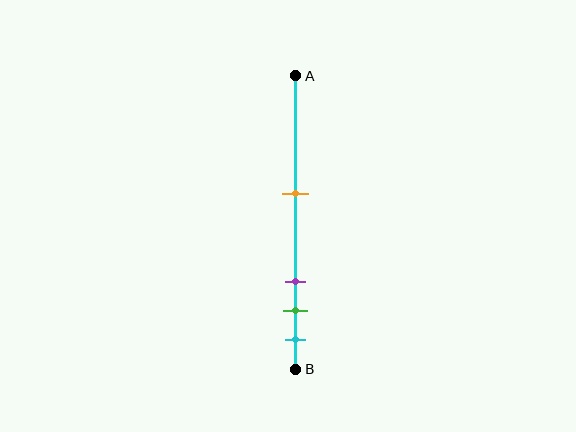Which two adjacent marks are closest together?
The green and cyan marks are the closest adjacent pair.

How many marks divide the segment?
There are 4 marks dividing the segment.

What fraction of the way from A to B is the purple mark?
The purple mark is approximately 70% (0.7) of the way from A to B.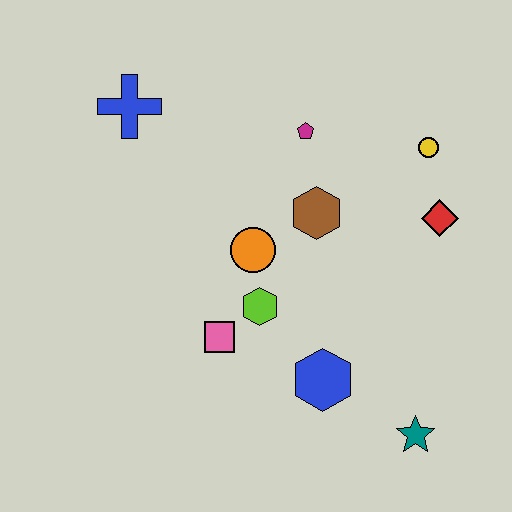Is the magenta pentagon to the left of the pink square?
No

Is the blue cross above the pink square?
Yes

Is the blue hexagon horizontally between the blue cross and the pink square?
No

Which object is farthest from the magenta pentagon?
The teal star is farthest from the magenta pentagon.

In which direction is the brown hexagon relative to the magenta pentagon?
The brown hexagon is below the magenta pentagon.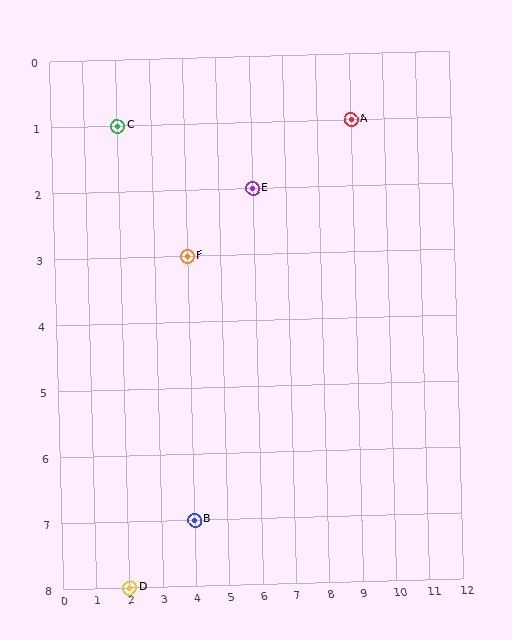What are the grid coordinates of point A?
Point A is at grid coordinates (9, 1).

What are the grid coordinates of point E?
Point E is at grid coordinates (6, 2).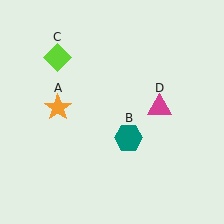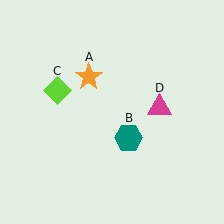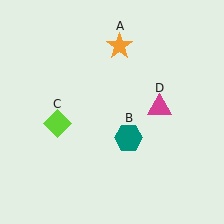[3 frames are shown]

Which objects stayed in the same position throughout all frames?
Teal hexagon (object B) and magenta triangle (object D) remained stationary.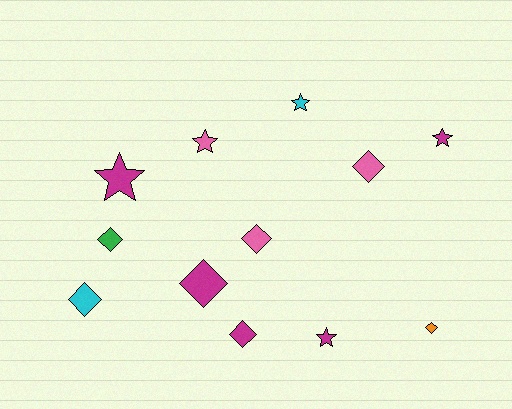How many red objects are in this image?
There are no red objects.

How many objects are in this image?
There are 12 objects.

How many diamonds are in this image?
There are 7 diamonds.